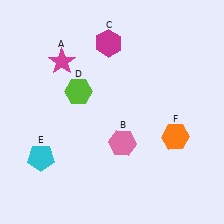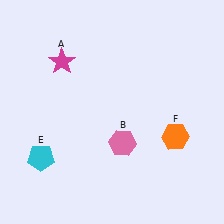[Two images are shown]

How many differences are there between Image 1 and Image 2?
There are 2 differences between the two images.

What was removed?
The magenta hexagon (C), the lime hexagon (D) were removed in Image 2.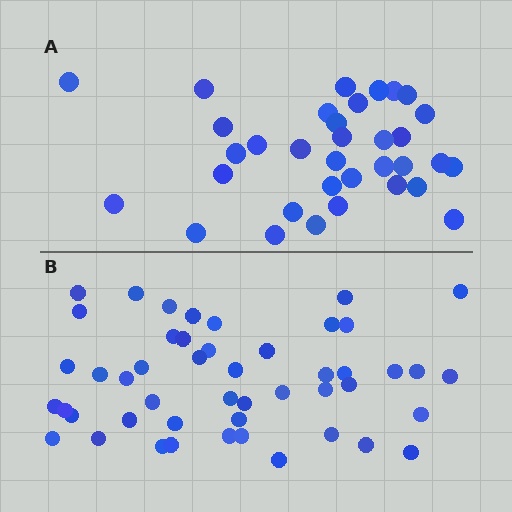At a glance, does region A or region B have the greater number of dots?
Region B (the bottom region) has more dots.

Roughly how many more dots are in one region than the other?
Region B has approximately 15 more dots than region A.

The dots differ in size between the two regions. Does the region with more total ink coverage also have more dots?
No. Region A has more total ink coverage because its dots are larger, but region B actually contains more individual dots. Total area can be misleading — the number of items is what matters here.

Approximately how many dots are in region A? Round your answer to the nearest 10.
About 30 dots. (The exact count is 34, which rounds to 30.)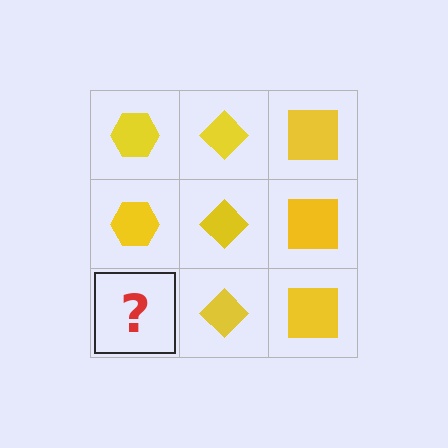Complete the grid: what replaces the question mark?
The question mark should be replaced with a yellow hexagon.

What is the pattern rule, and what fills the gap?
The rule is that each column has a consistent shape. The gap should be filled with a yellow hexagon.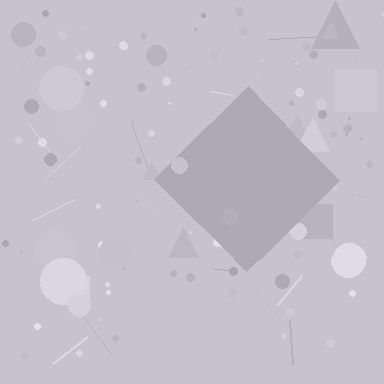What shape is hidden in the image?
A diamond is hidden in the image.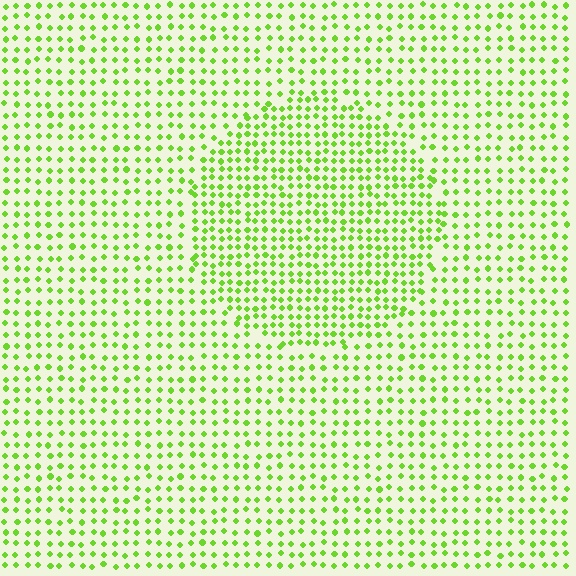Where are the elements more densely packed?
The elements are more densely packed inside the circle boundary.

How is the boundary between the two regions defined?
The boundary is defined by a change in element density (approximately 1.6x ratio). All elements are the same color, size, and shape.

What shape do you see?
I see a circle.